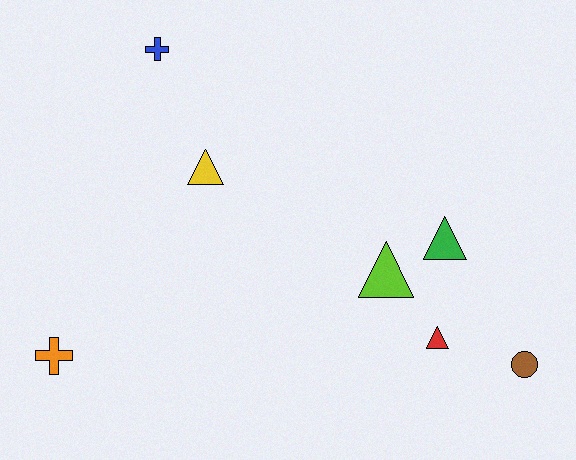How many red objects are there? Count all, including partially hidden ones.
There is 1 red object.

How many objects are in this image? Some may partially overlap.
There are 7 objects.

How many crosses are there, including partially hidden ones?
There are 2 crosses.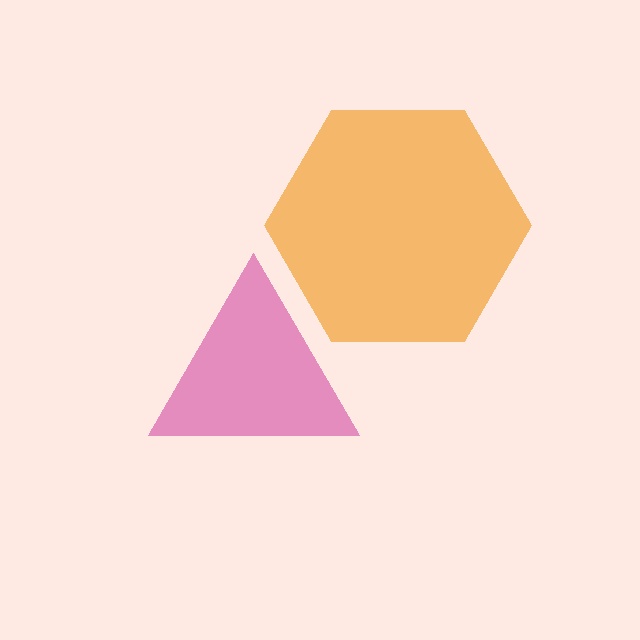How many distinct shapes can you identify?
There are 2 distinct shapes: a magenta triangle, an orange hexagon.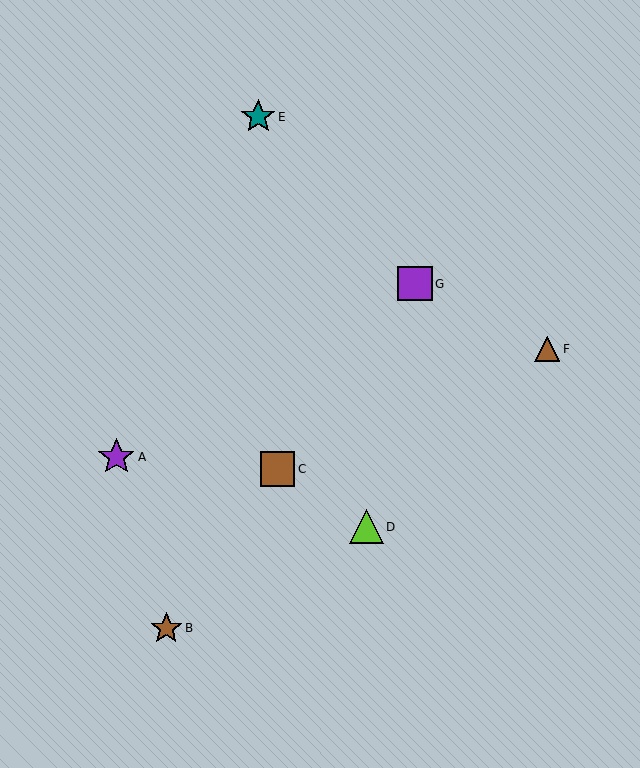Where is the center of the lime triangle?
The center of the lime triangle is at (366, 527).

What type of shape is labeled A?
Shape A is a purple star.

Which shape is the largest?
The purple star (labeled A) is the largest.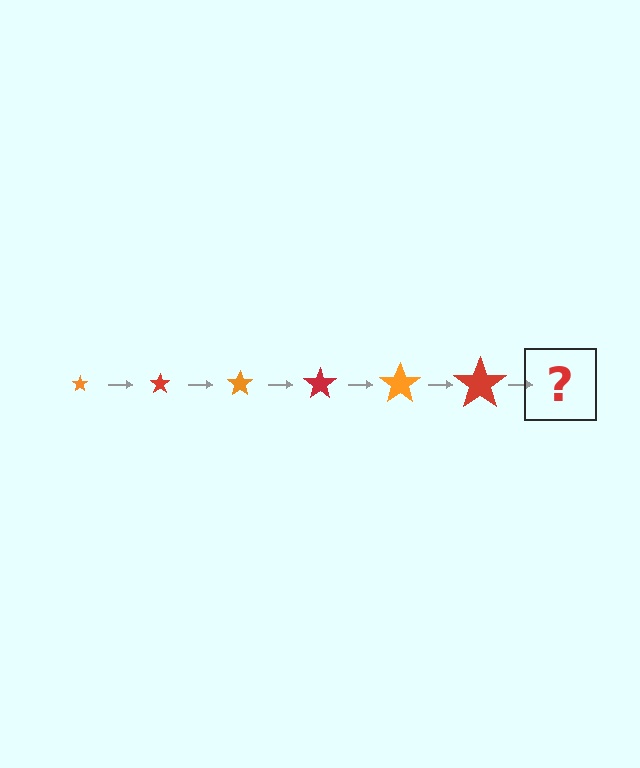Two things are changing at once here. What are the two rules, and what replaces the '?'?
The two rules are that the star grows larger each step and the color cycles through orange and red. The '?' should be an orange star, larger than the previous one.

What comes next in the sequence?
The next element should be an orange star, larger than the previous one.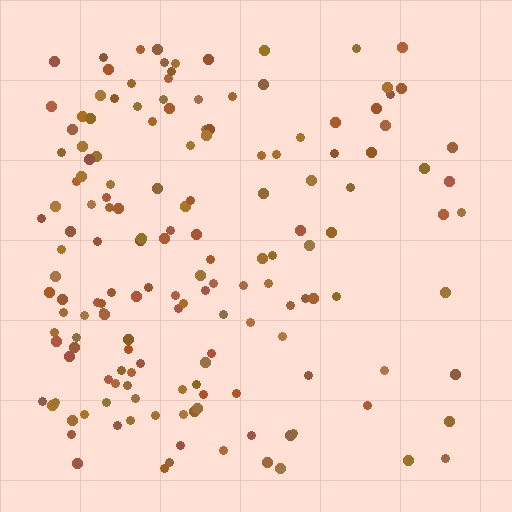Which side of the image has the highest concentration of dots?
The left.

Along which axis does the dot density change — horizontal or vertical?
Horizontal.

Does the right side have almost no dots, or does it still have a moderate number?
Still a moderate number, just noticeably fewer than the left.